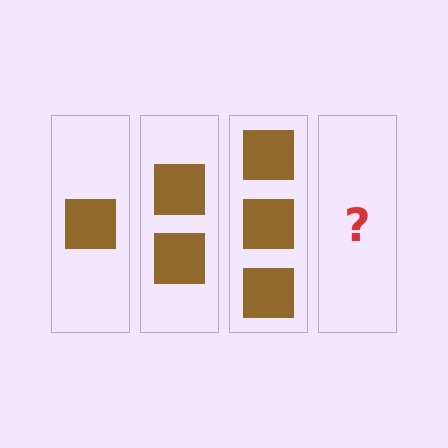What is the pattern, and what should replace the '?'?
The pattern is that each step adds one more square. The '?' should be 4 squares.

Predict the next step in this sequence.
The next step is 4 squares.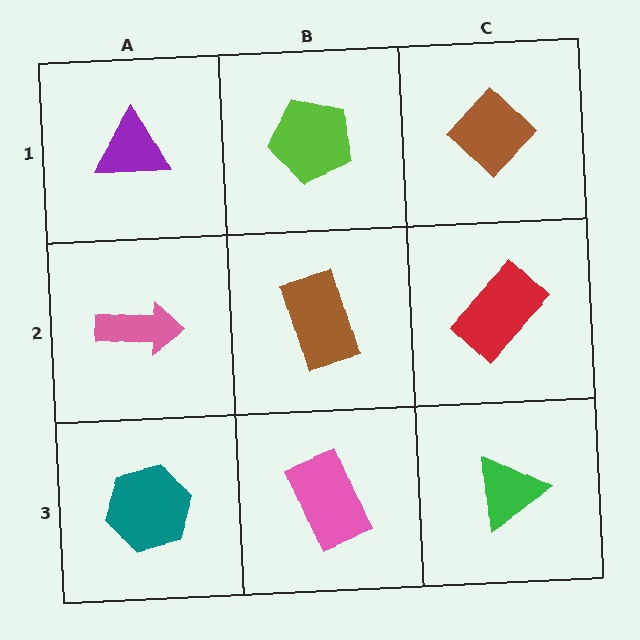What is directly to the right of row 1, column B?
A brown diamond.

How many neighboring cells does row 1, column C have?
2.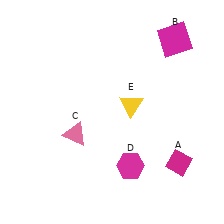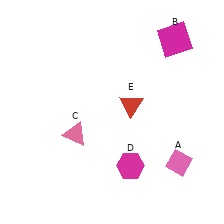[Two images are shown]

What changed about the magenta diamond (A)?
In Image 1, A is magenta. In Image 2, it changed to pink.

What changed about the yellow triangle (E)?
In Image 1, E is yellow. In Image 2, it changed to red.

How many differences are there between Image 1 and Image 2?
There are 2 differences between the two images.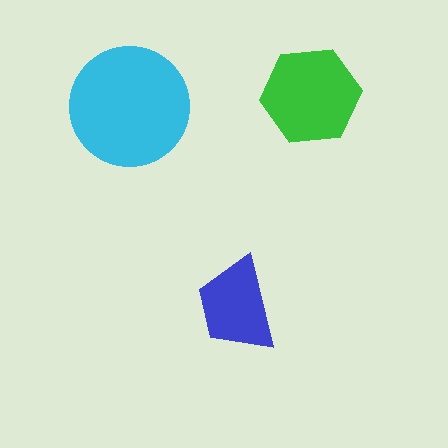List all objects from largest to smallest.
The cyan circle, the green hexagon, the blue trapezoid.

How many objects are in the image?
There are 3 objects in the image.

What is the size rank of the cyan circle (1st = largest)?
1st.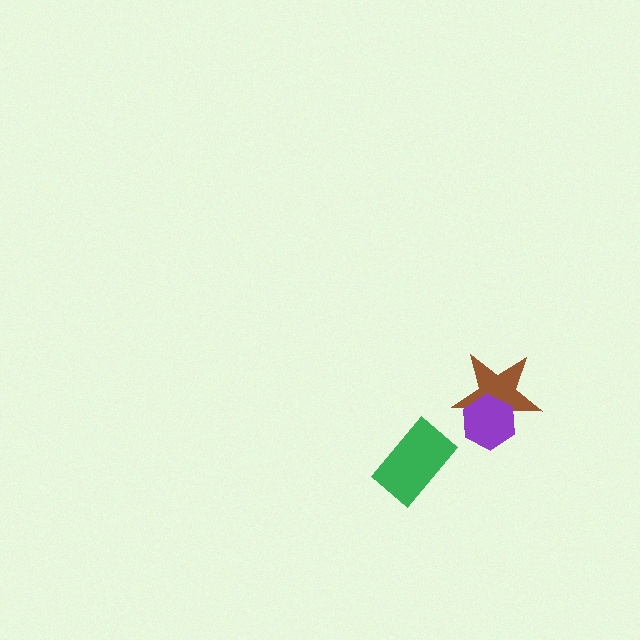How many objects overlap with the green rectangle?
0 objects overlap with the green rectangle.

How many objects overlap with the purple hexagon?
1 object overlaps with the purple hexagon.